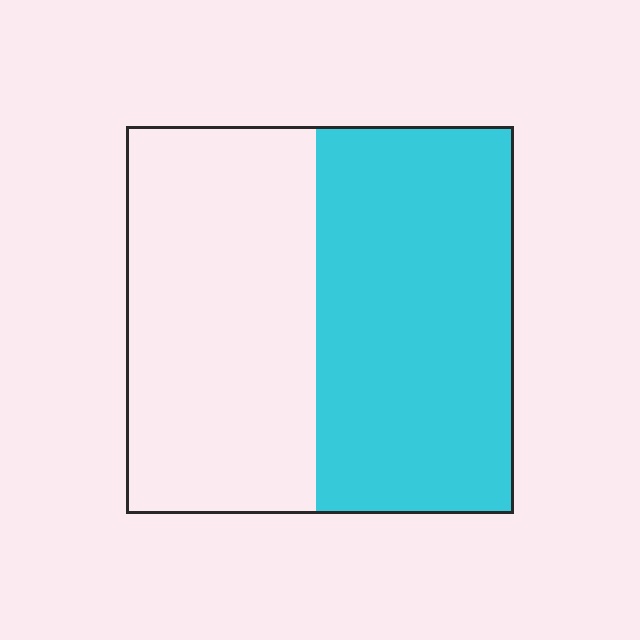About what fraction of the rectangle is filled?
About one half (1/2).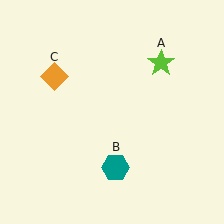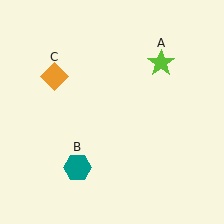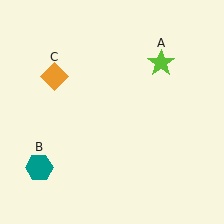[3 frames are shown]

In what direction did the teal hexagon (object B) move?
The teal hexagon (object B) moved left.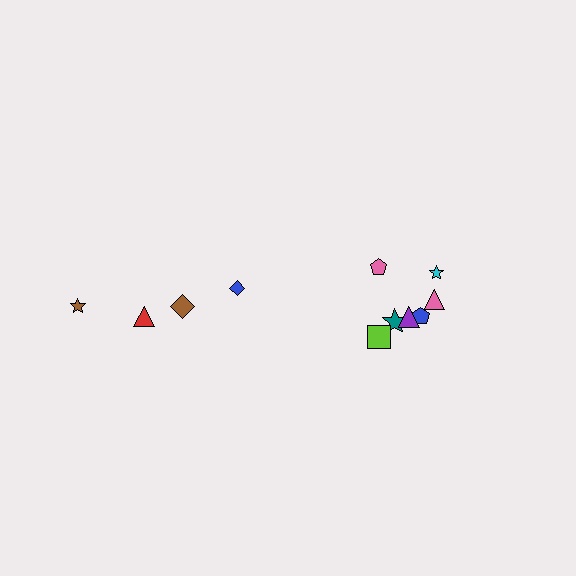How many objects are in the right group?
There are 7 objects.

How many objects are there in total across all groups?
There are 11 objects.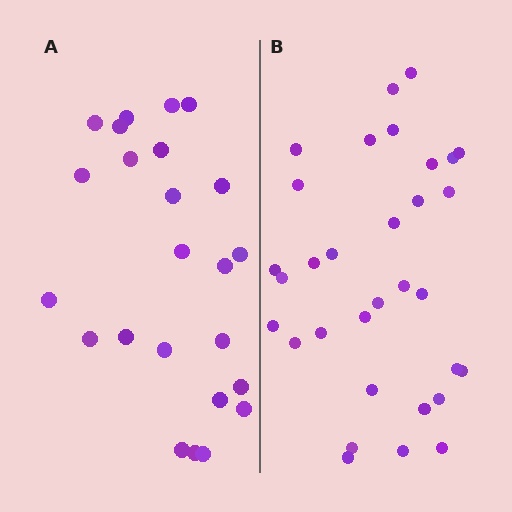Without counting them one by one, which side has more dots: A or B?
Region B (the right region) has more dots.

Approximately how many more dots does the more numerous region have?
Region B has roughly 8 or so more dots than region A.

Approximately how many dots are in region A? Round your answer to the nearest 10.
About 20 dots. (The exact count is 24, which rounds to 20.)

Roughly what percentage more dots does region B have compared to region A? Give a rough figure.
About 35% more.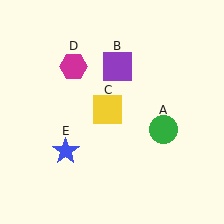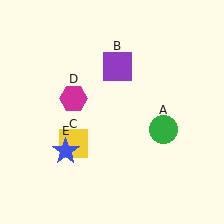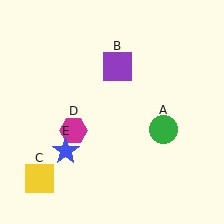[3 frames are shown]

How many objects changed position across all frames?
2 objects changed position: yellow square (object C), magenta hexagon (object D).